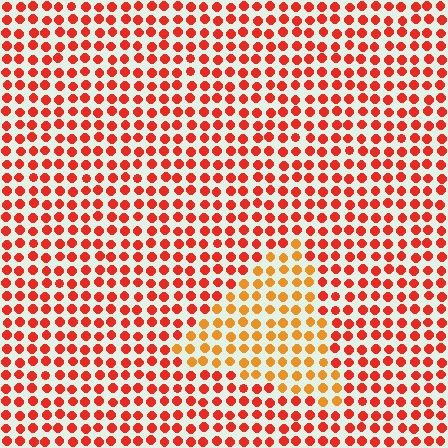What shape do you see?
I see a triangle.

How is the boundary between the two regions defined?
The boundary is defined purely by a slight shift in hue (about 32 degrees). Spacing, size, and orientation are identical on both sides.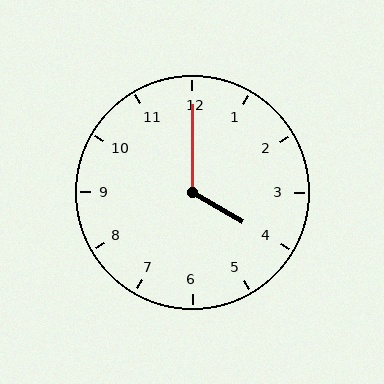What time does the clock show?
4:00.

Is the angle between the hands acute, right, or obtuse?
It is obtuse.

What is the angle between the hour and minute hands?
Approximately 120 degrees.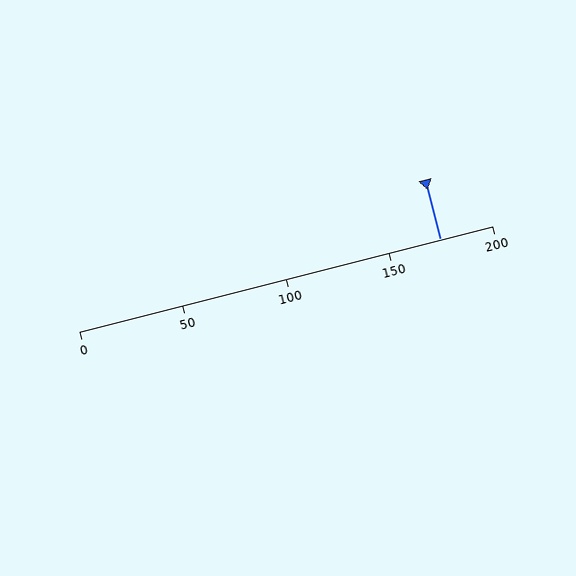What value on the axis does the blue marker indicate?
The marker indicates approximately 175.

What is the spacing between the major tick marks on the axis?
The major ticks are spaced 50 apart.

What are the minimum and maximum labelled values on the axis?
The axis runs from 0 to 200.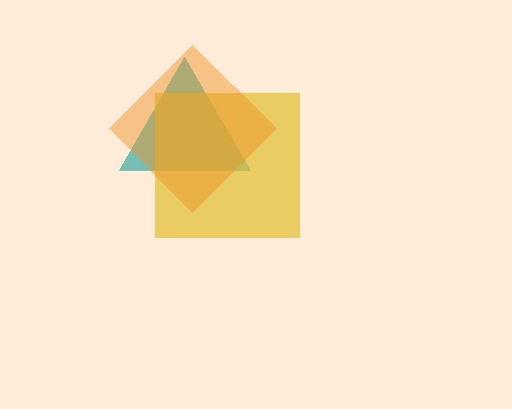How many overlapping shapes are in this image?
There are 3 overlapping shapes in the image.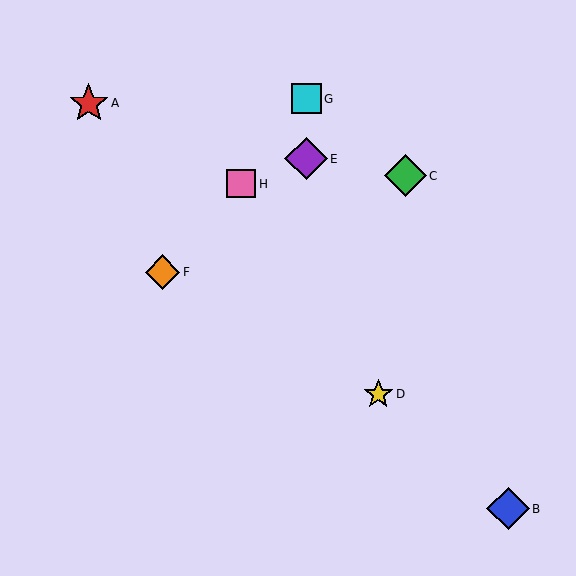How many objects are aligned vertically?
2 objects (E, G) are aligned vertically.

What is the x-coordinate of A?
Object A is at x≈89.